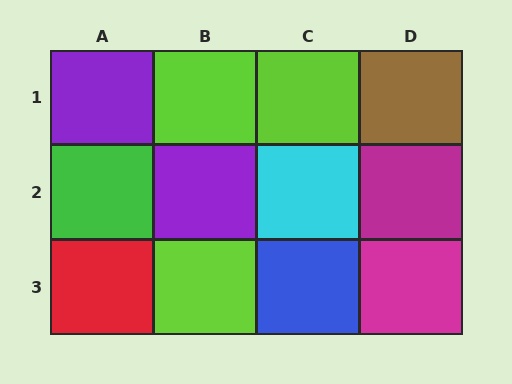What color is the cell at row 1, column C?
Lime.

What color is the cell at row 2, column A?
Green.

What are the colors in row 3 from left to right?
Red, lime, blue, magenta.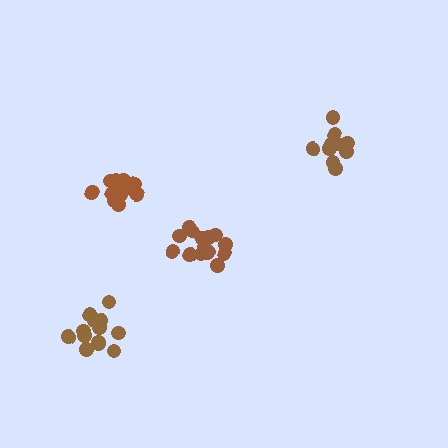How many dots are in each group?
Group 1: 14 dots, Group 2: 15 dots, Group 3: 14 dots, Group 4: 11 dots (54 total).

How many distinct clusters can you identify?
There are 4 distinct clusters.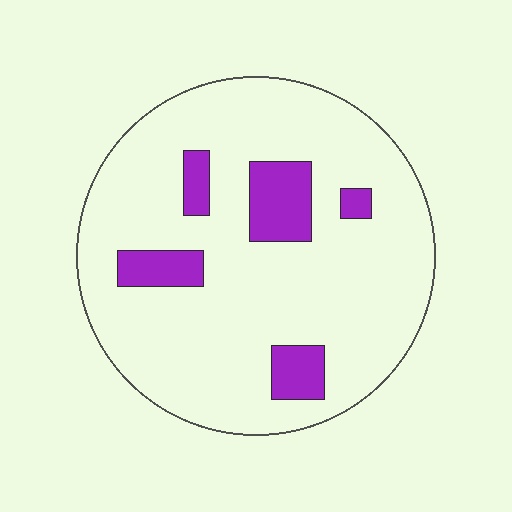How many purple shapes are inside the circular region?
5.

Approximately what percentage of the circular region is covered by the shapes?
Approximately 15%.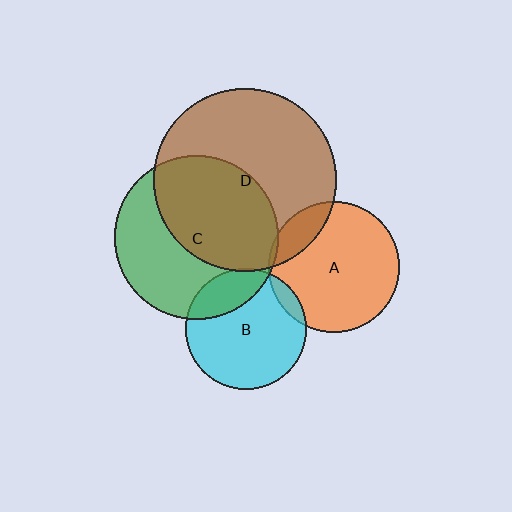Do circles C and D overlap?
Yes.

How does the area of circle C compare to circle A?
Approximately 1.6 times.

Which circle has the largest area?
Circle D (brown).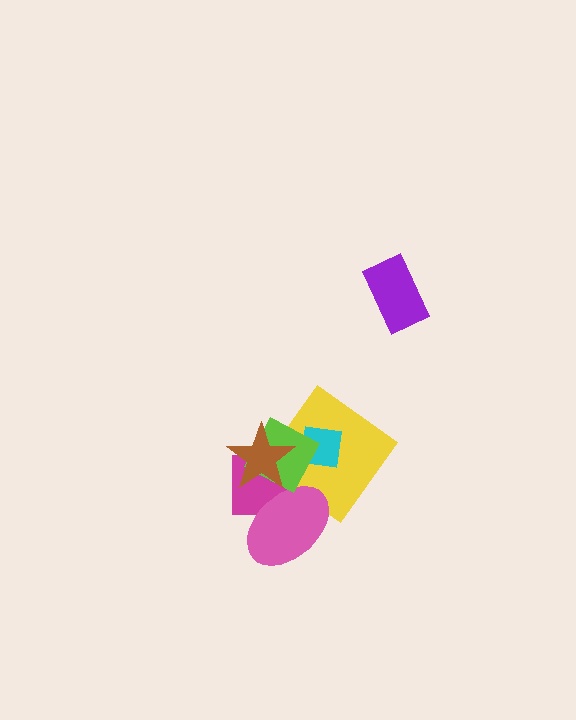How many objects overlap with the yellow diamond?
5 objects overlap with the yellow diamond.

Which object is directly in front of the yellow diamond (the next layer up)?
The cyan square is directly in front of the yellow diamond.